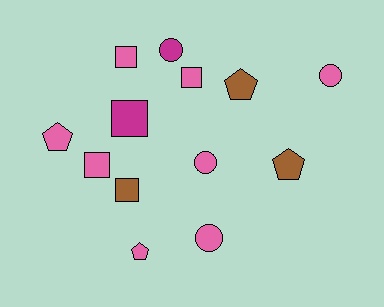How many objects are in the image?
There are 13 objects.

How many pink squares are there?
There are 3 pink squares.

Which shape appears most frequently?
Square, with 5 objects.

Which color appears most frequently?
Pink, with 8 objects.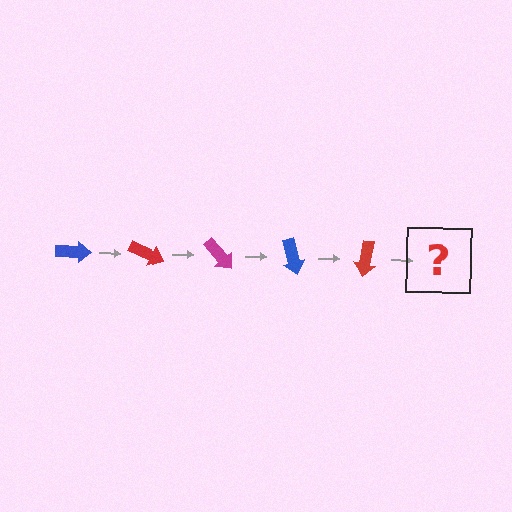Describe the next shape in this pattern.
It should be a magenta arrow, rotated 125 degrees from the start.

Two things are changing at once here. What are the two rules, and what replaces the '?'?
The two rules are that it rotates 25 degrees each step and the color cycles through blue, red, and magenta. The '?' should be a magenta arrow, rotated 125 degrees from the start.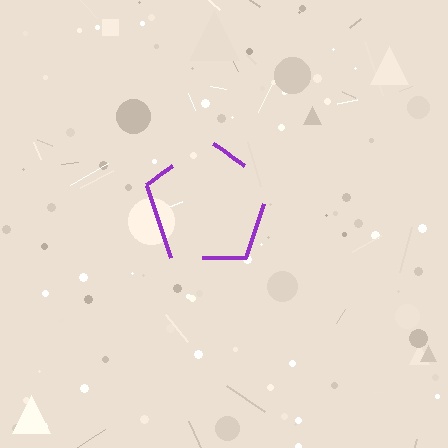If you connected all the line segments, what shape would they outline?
They would outline a pentagon.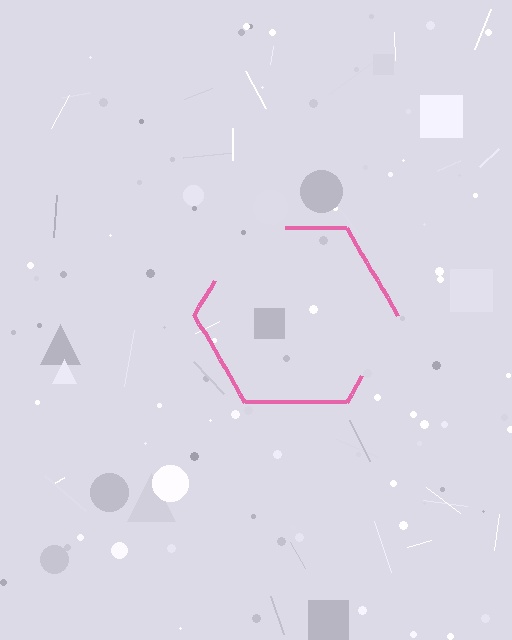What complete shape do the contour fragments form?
The contour fragments form a hexagon.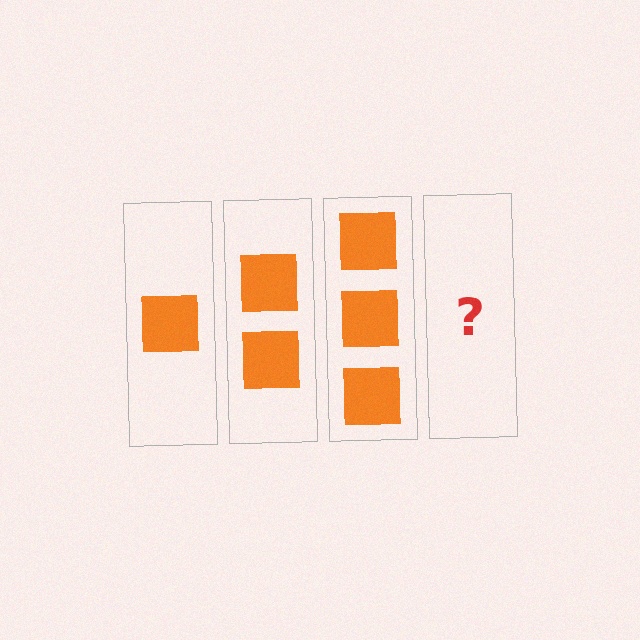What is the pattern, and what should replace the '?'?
The pattern is that each step adds one more square. The '?' should be 4 squares.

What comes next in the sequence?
The next element should be 4 squares.